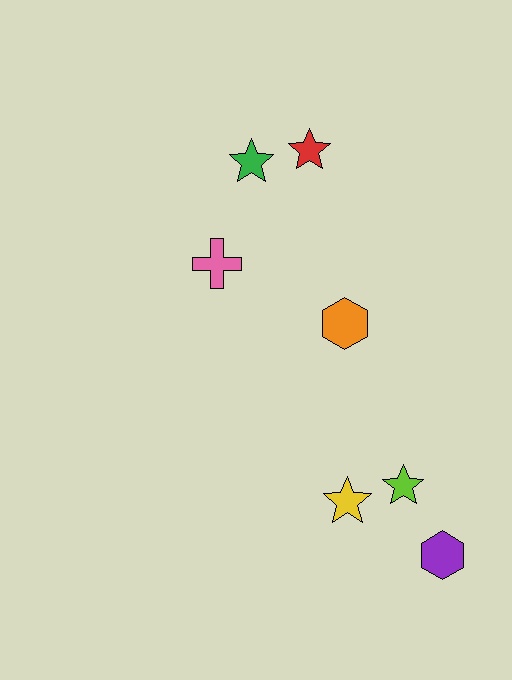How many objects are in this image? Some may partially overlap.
There are 7 objects.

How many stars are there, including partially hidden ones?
There are 4 stars.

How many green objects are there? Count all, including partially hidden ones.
There is 1 green object.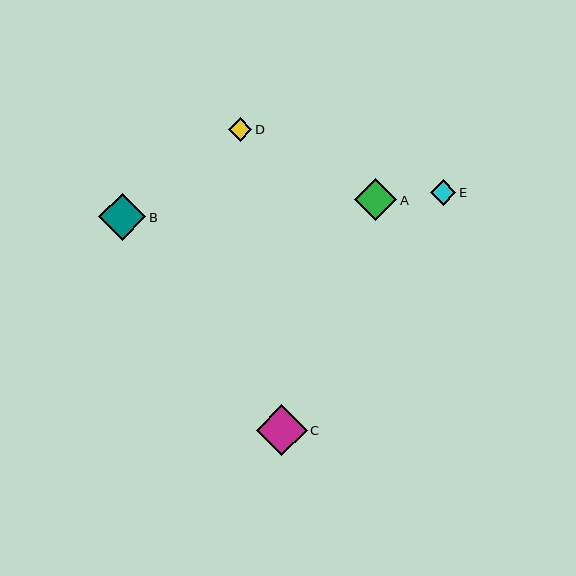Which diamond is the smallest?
Diamond D is the smallest with a size of approximately 24 pixels.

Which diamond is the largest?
Diamond C is the largest with a size of approximately 51 pixels.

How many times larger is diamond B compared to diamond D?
Diamond B is approximately 2.0 times the size of diamond D.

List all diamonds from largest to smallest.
From largest to smallest: C, B, A, E, D.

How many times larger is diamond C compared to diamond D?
Diamond C is approximately 2.2 times the size of diamond D.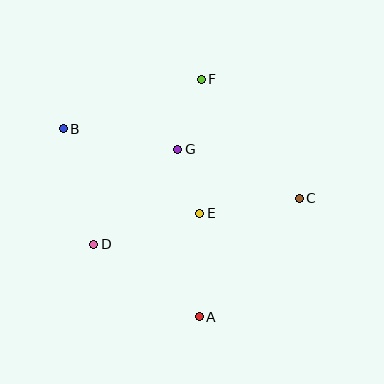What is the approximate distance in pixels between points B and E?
The distance between B and E is approximately 161 pixels.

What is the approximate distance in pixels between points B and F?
The distance between B and F is approximately 147 pixels.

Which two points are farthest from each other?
Points B and C are farthest from each other.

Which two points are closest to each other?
Points E and G are closest to each other.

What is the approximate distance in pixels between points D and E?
The distance between D and E is approximately 110 pixels.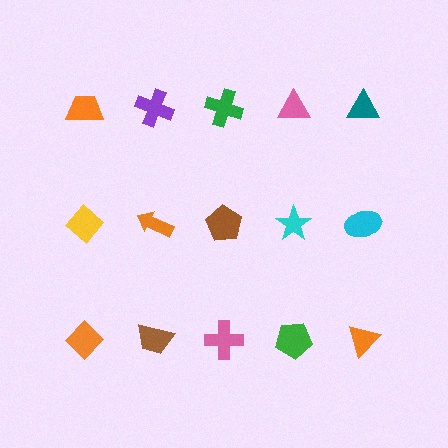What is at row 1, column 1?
An orange trapezoid.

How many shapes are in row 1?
5 shapes.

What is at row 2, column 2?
An orange arrow.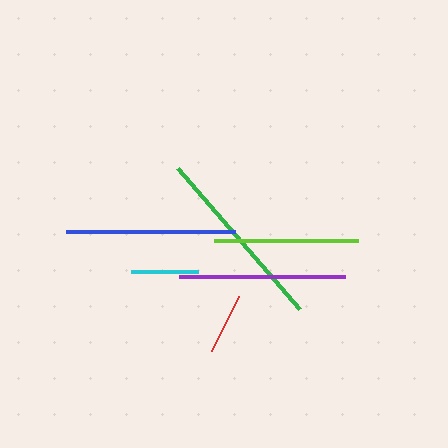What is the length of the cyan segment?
The cyan segment is approximately 67 pixels long.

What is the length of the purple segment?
The purple segment is approximately 166 pixels long.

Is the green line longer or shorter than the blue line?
The green line is longer than the blue line.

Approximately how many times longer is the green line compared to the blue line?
The green line is approximately 1.1 times the length of the blue line.